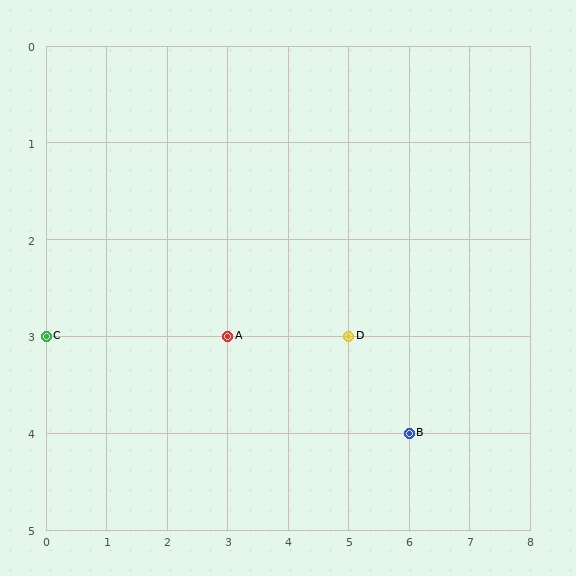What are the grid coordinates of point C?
Point C is at grid coordinates (0, 3).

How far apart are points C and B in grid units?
Points C and B are 6 columns and 1 row apart (about 6.1 grid units diagonally).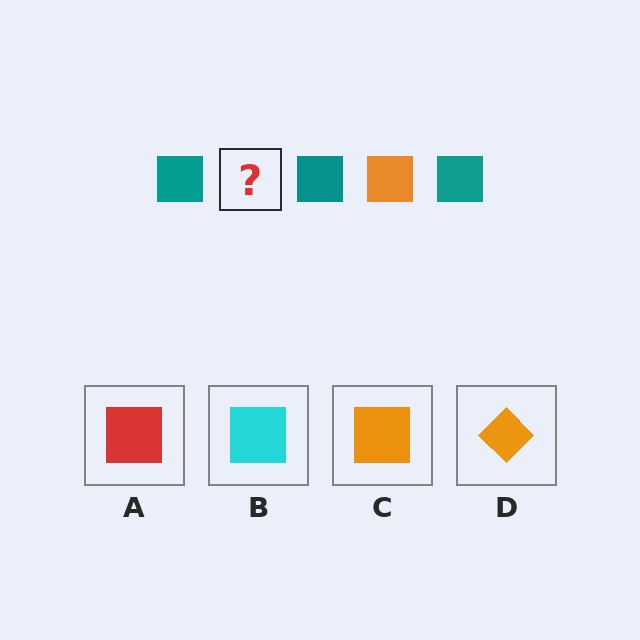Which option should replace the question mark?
Option C.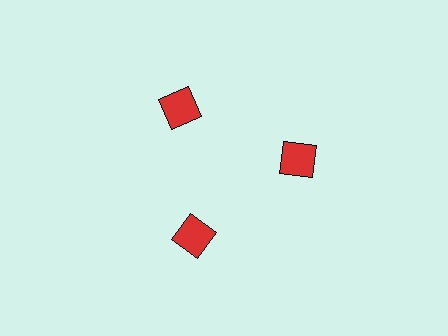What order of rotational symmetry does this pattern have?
This pattern has 3-fold rotational symmetry.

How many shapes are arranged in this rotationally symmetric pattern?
There are 3 shapes, arranged in 3 groups of 1.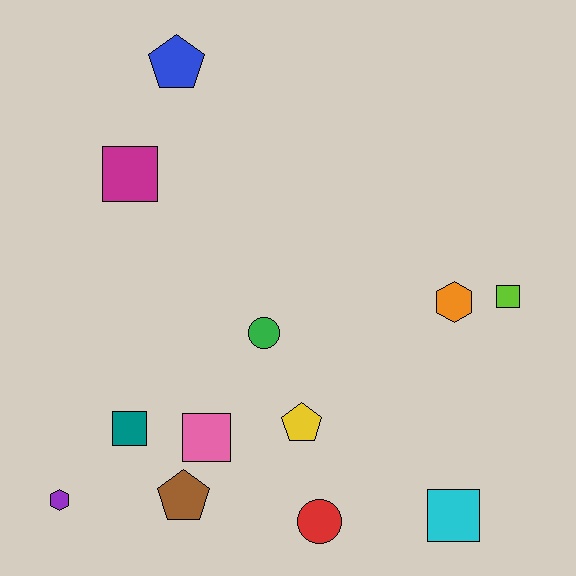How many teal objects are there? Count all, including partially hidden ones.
There is 1 teal object.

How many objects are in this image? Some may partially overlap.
There are 12 objects.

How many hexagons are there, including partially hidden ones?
There are 2 hexagons.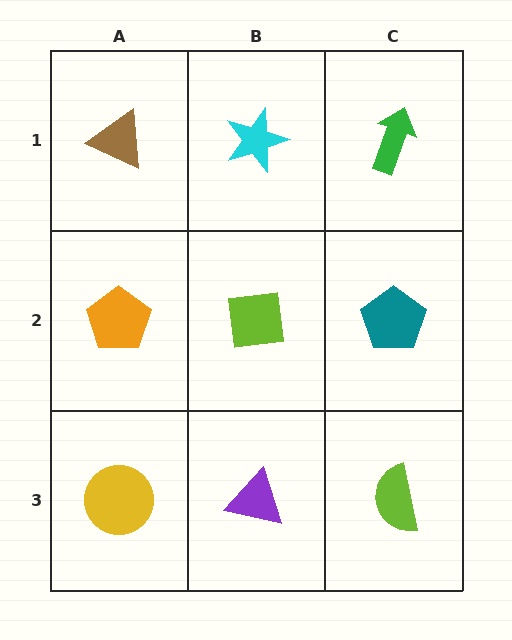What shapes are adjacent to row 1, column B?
A lime square (row 2, column B), a brown triangle (row 1, column A), a green arrow (row 1, column C).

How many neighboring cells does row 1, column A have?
2.